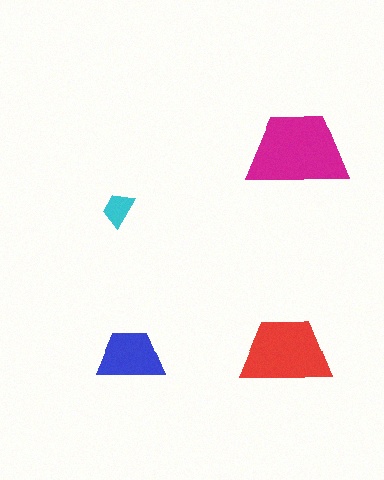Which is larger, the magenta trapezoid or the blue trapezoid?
The magenta one.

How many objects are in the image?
There are 4 objects in the image.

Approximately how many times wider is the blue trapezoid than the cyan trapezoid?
About 2 times wider.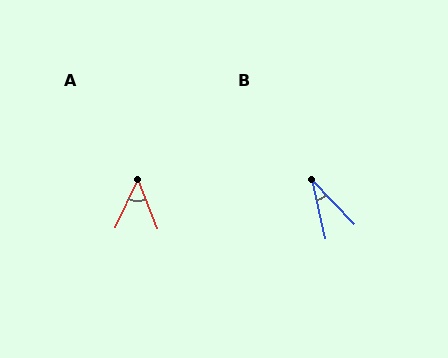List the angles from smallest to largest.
B (31°), A (47°).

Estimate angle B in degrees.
Approximately 31 degrees.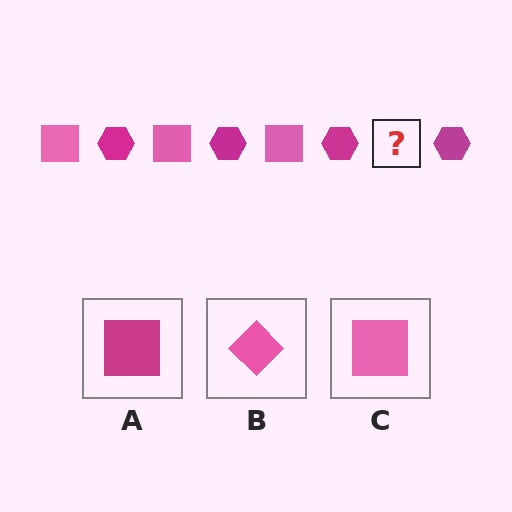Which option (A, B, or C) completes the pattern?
C.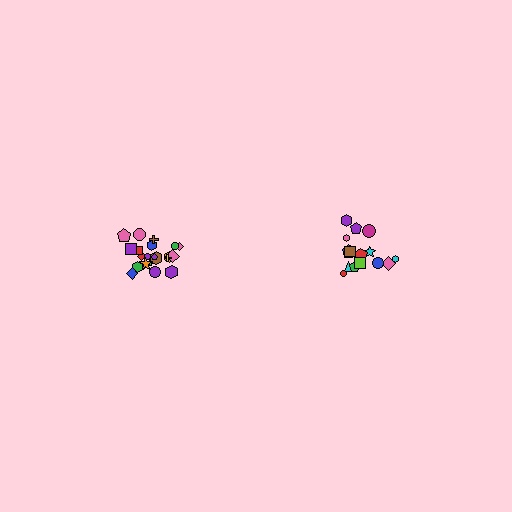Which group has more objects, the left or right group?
The left group.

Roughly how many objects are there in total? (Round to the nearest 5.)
Roughly 35 objects in total.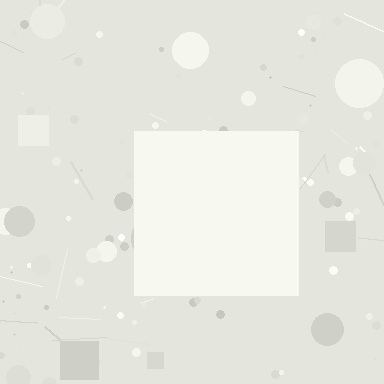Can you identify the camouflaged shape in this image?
The camouflaged shape is a square.